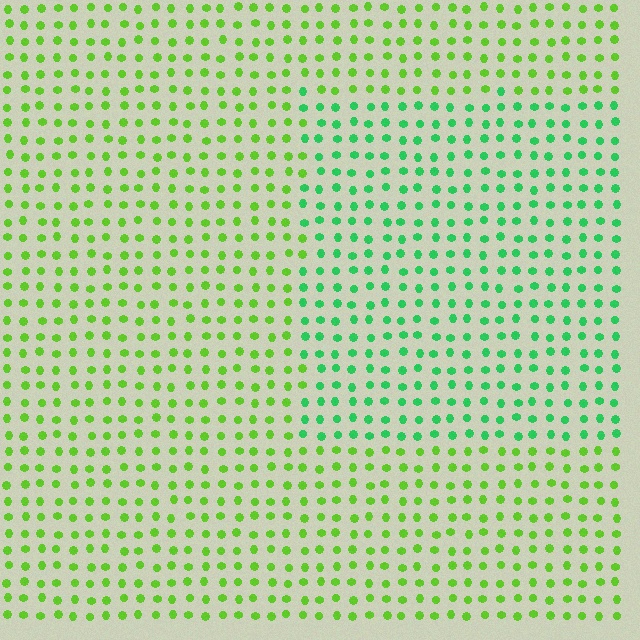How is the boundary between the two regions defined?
The boundary is defined purely by a slight shift in hue (about 39 degrees). Spacing, size, and orientation are identical on both sides.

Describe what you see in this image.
The image is filled with small lime elements in a uniform arrangement. A rectangle-shaped region is visible where the elements are tinted to a slightly different hue, forming a subtle color boundary.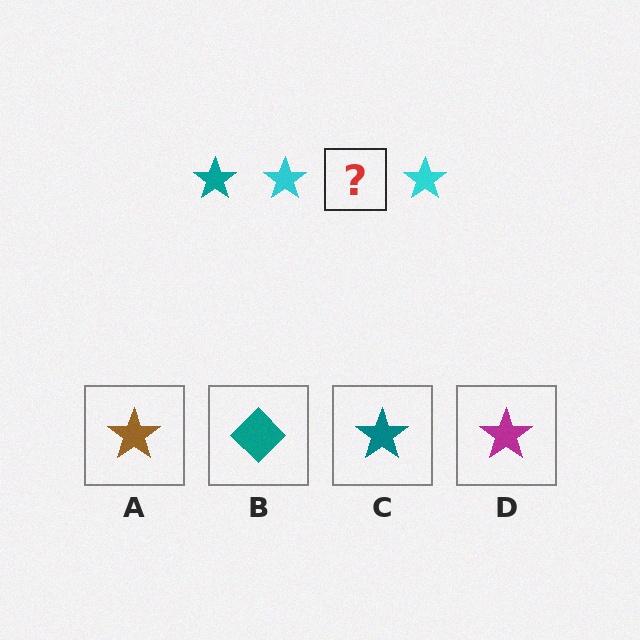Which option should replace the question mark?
Option C.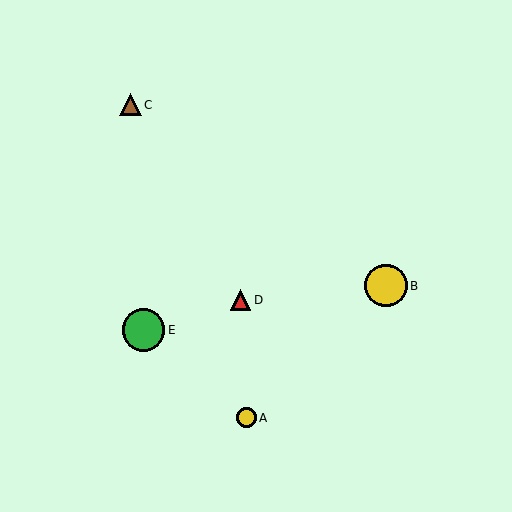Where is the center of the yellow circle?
The center of the yellow circle is at (386, 286).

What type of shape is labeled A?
Shape A is a yellow circle.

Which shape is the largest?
The green circle (labeled E) is the largest.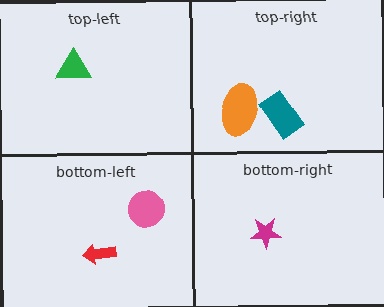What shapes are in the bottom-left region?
The pink circle, the red arrow.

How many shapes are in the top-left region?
1.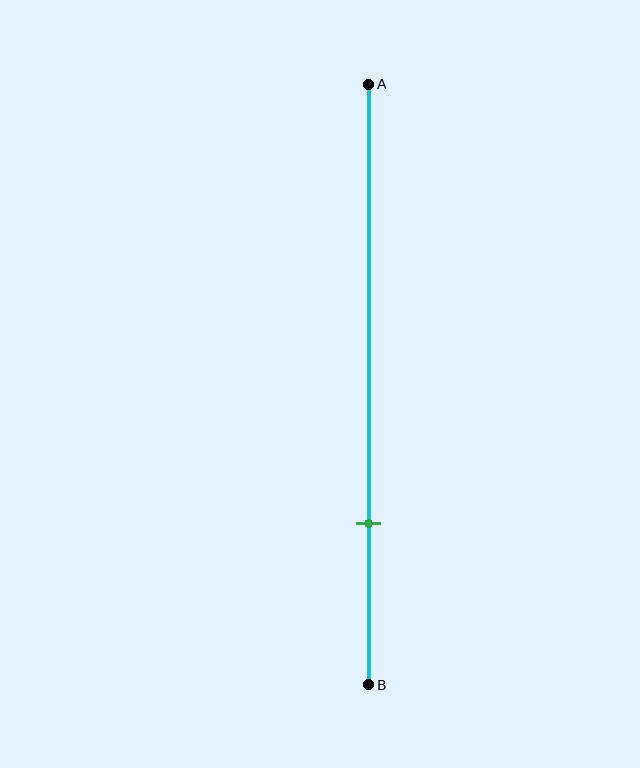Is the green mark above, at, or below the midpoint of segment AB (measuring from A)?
The green mark is below the midpoint of segment AB.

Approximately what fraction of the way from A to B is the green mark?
The green mark is approximately 75% of the way from A to B.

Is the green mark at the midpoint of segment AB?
No, the mark is at about 75% from A, not at the 50% midpoint.